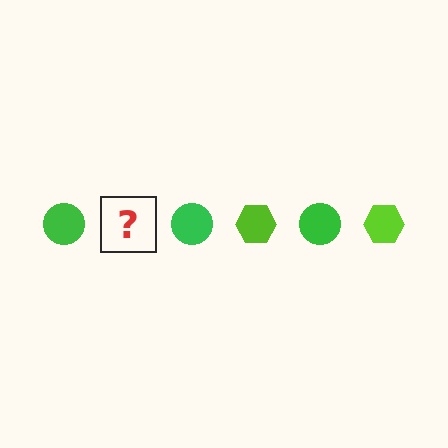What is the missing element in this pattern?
The missing element is a lime hexagon.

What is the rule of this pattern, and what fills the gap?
The rule is that the pattern alternates between green circle and lime hexagon. The gap should be filled with a lime hexagon.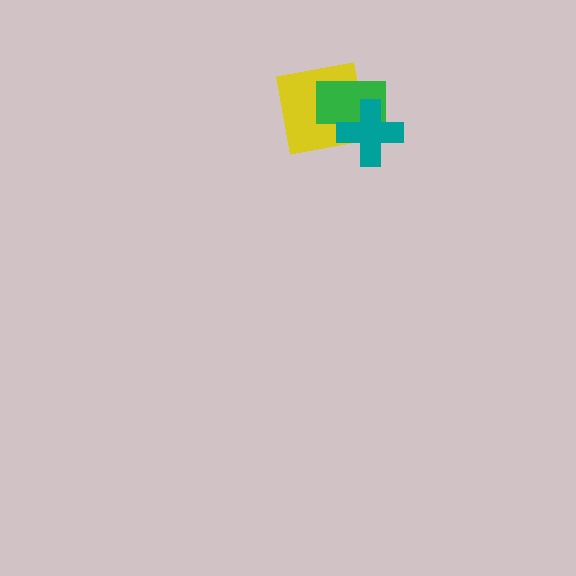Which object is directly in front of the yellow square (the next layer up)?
The green rectangle is directly in front of the yellow square.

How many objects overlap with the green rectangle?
2 objects overlap with the green rectangle.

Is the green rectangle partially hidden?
Yes, it is partially covered by another shape.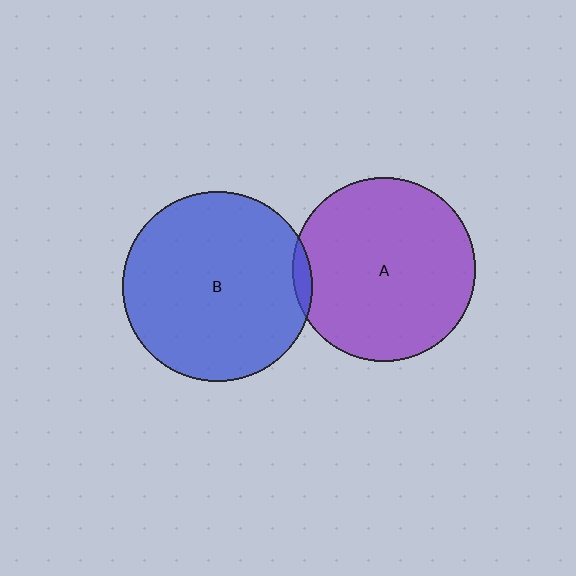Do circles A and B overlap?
Yes.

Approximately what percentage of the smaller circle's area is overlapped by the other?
Approximately 5%.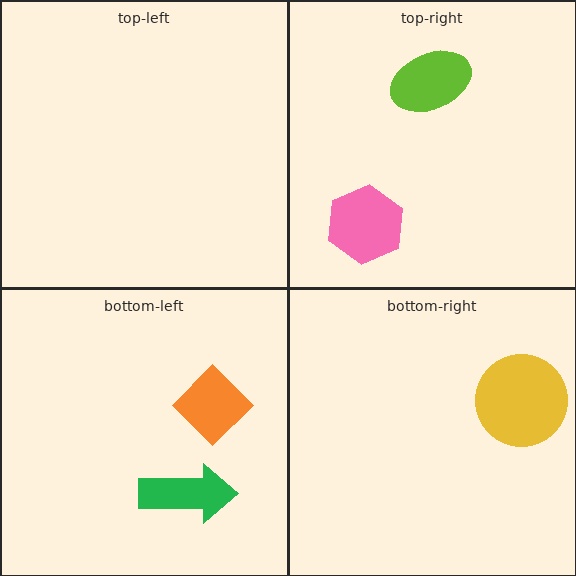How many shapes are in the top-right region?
2.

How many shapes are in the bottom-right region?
1.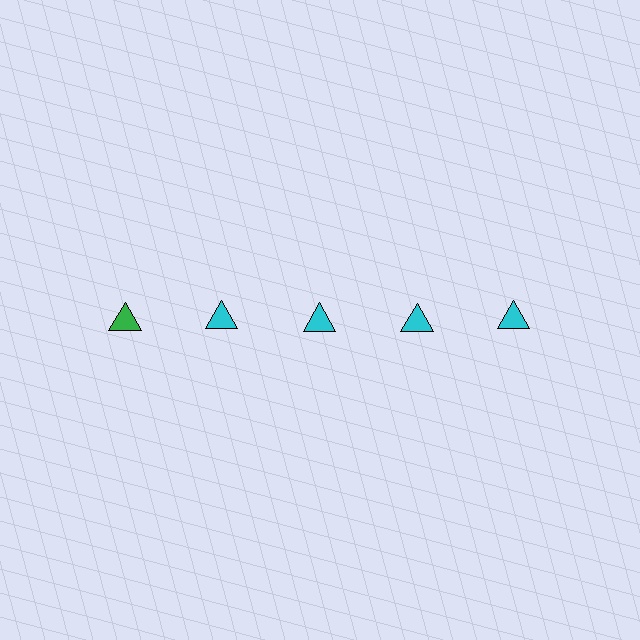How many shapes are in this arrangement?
There are 5 shapes arranged in a grid pattern.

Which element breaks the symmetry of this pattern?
The green triangle in the top row, leftmost column breaks the symmetry. All other shapes are cyan triangles.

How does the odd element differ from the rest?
It has a different color: green instead of cyan.